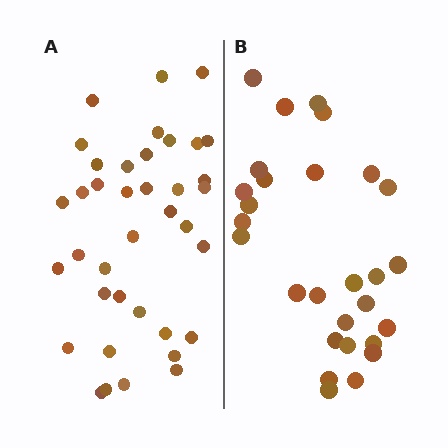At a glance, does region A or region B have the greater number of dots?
Region A (the left region) has more dots.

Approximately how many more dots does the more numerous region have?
Region A has roughly 10 or so more dots than region B.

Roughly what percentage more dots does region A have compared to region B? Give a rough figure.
About 35% more.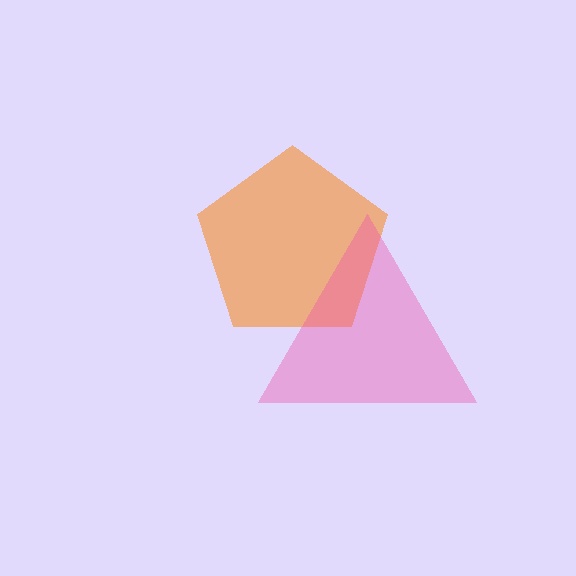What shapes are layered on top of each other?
The layered shapes are: an orange pentagon, a pink triangle.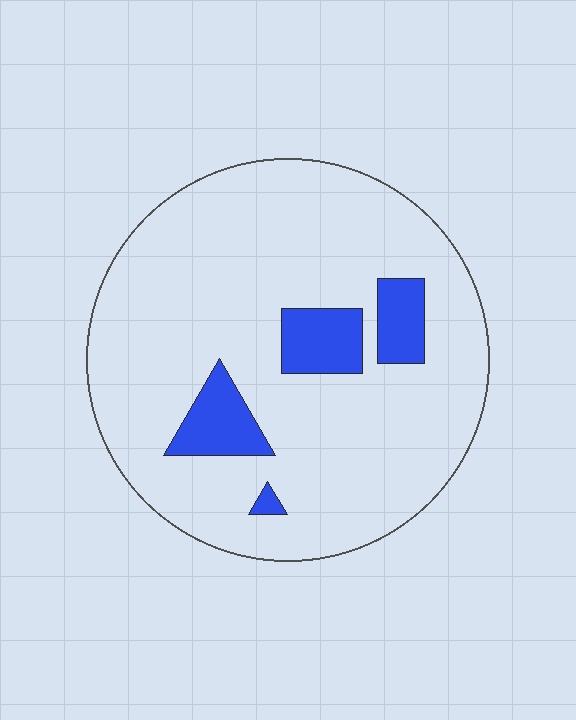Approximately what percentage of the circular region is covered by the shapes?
Approximately 10%.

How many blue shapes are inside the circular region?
4.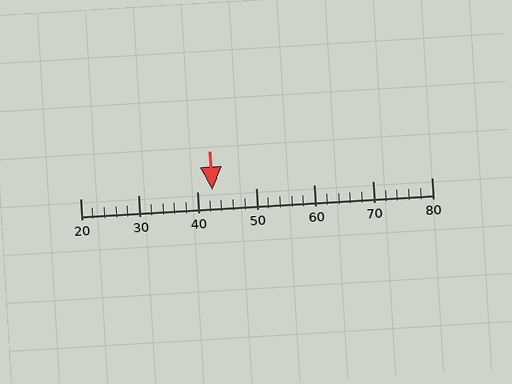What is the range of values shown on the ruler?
The ruler shows values from 20 to 80.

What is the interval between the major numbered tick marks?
The major tick marks are spaced 10 units apart.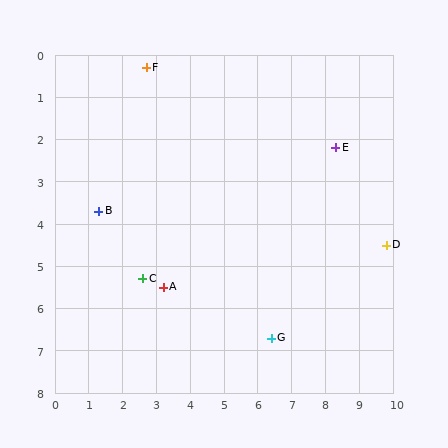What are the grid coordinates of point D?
Point D is at approximately (9.8, 4.5).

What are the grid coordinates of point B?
Point B is at approximately (1.3, 3.7).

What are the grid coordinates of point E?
Point E is at approximately (8.3, 2.2).